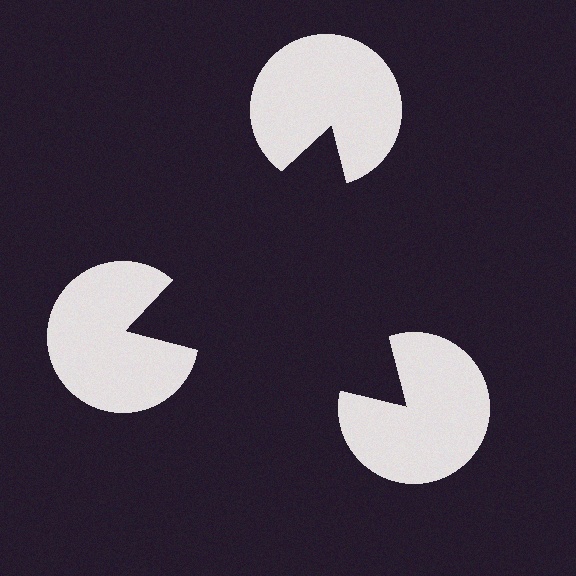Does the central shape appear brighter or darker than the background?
It typically appears slightly darker than the background, even though no actual brightness change is drawn.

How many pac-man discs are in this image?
There are 3 — one at each vertex of the illusory triangle.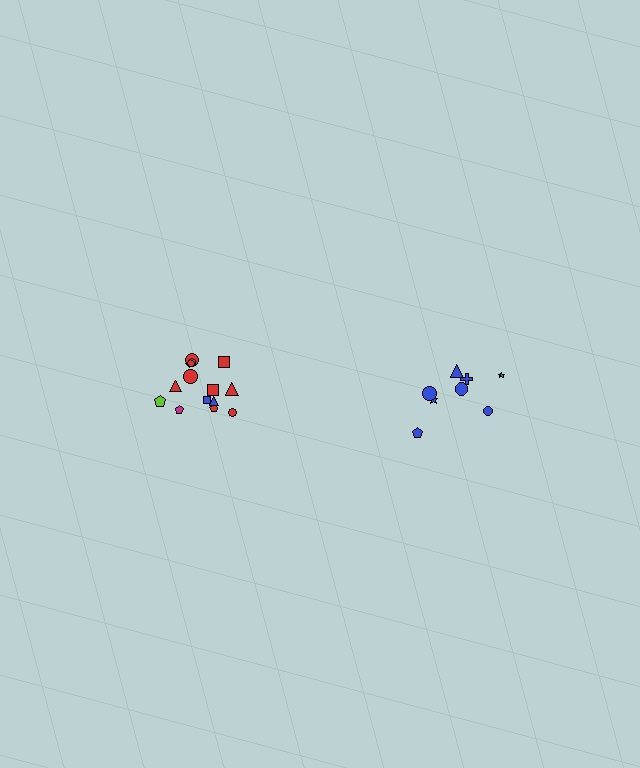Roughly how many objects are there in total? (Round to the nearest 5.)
Roughly 25 objects in total.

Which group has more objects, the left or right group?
The left group.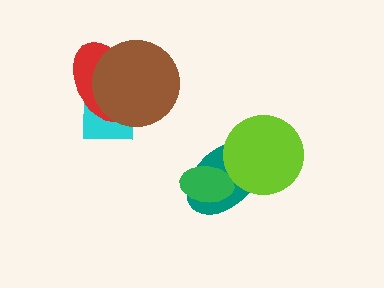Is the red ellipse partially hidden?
Yes, it is partially covered by another shape.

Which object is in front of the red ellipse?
The brown circle is in front of the red ellipse.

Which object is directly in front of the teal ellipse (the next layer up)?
The green ellipse is directly in front of the teal ellipse.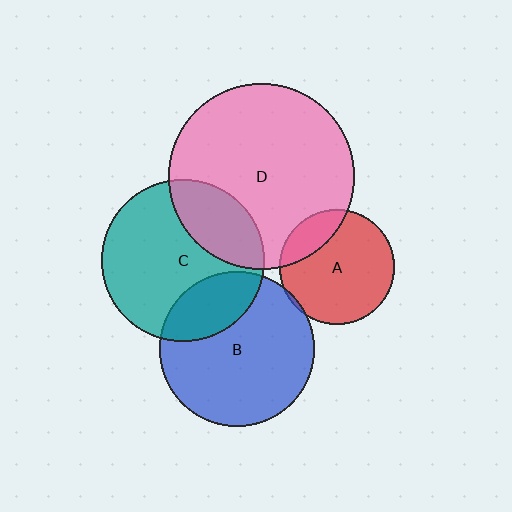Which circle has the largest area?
Circle D (pink).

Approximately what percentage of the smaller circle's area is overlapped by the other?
Approximately 20%.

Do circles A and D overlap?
Yes.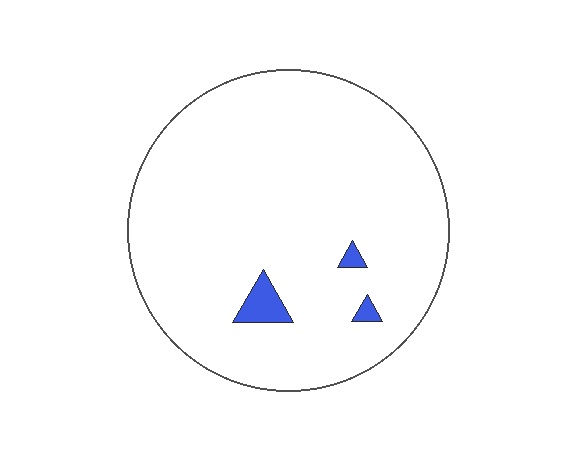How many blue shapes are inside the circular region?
3.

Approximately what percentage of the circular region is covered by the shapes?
Approximately 5%.